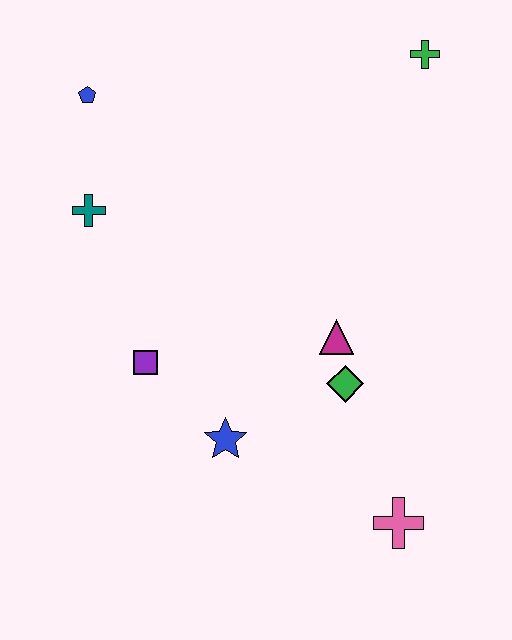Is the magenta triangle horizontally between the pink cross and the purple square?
Yes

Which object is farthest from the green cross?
The pink cross is farthest from the green cross.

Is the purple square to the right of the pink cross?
No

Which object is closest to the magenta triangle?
The green diamond is closest to the magenta triangle.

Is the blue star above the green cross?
No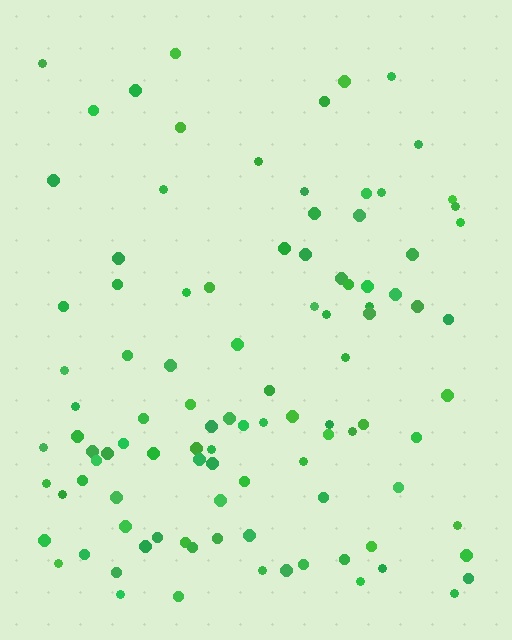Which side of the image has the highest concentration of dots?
The bottom.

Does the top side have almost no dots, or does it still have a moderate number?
Still a moderate number, just noticeably fewer than the bottom.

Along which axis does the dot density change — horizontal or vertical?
Vertical.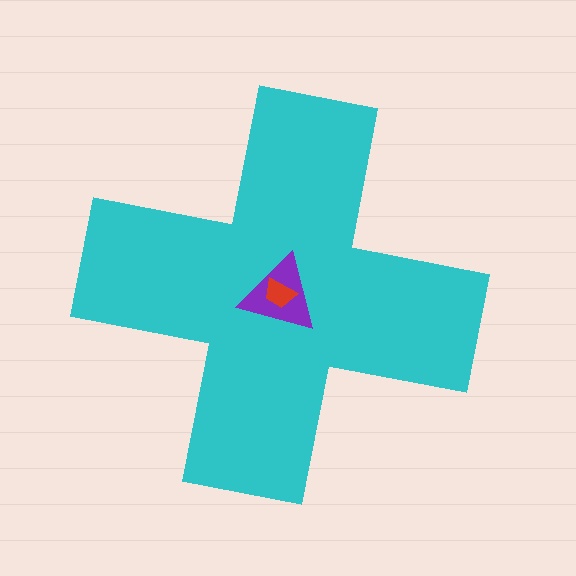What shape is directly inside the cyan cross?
The purple triangle.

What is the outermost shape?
The cyan cross.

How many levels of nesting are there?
3.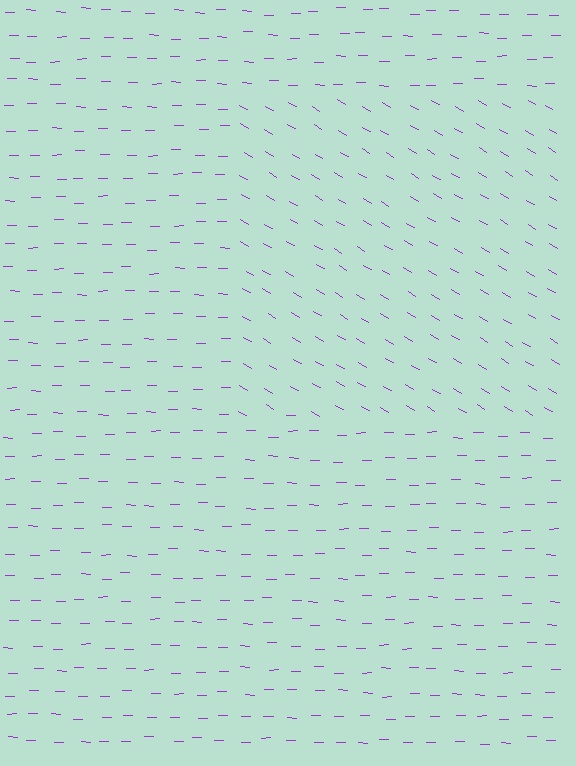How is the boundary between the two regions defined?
The boundary is defined purely by a change in line orientation (approximately 30 degrees difference). All lines are the same color and thickness.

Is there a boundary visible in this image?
Yes, there is a texture boundary formed by a change in line orientation.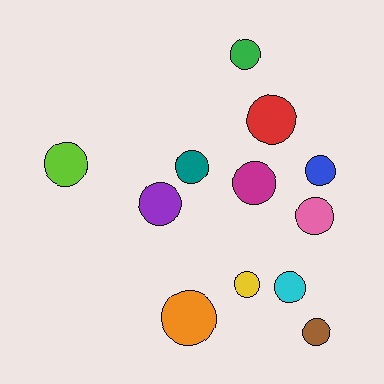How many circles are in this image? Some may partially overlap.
There are 12 circles.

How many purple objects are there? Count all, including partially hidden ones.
There is 1 purple object.